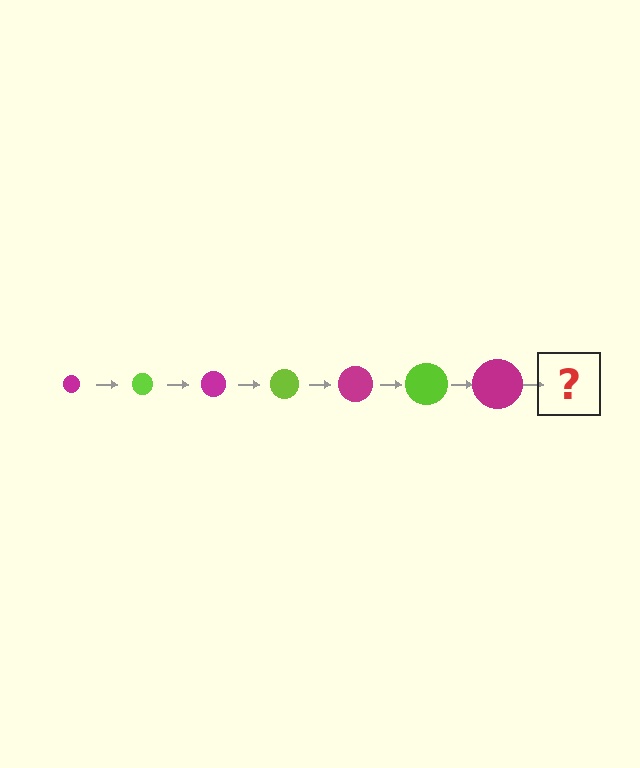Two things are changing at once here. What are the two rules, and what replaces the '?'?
The two rules are that the circle grows larger each step and the color cycles through magenta and lime. The '?' should be a lime circle, larger than the previous one.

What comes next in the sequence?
The next element should be a lime circle, larger than the previous one.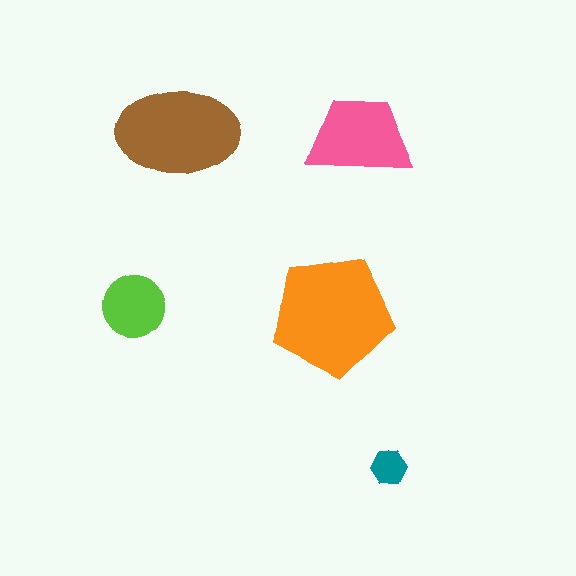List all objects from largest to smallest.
The orange pentagon, the brown ellipse, the pink trapezoid, the lime circle, the teal hexagon.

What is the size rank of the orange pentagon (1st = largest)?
1st.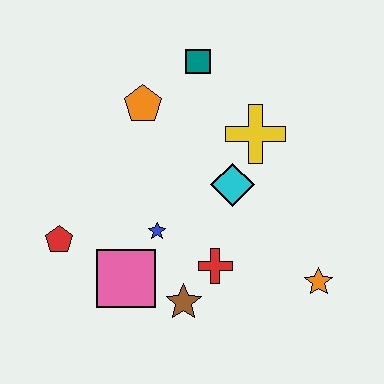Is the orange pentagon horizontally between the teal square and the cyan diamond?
No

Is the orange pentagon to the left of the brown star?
Yes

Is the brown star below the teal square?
Yes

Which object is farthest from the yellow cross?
The red pentagon is farthest from the yellow cross.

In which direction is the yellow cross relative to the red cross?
The yellow cross is above the red cross.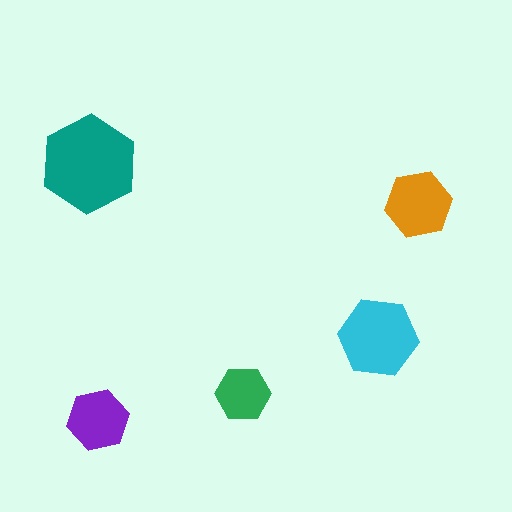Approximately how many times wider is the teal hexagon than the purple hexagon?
About 1.5 times wider.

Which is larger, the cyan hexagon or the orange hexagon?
The cyan one.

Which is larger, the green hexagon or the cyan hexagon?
The cyan one.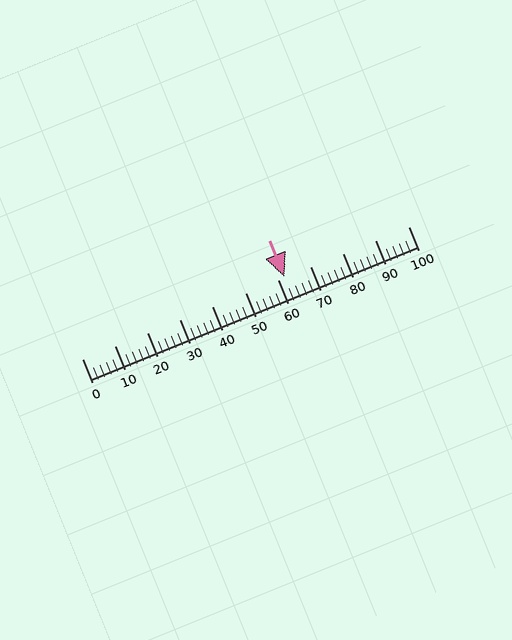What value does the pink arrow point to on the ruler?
The pink arrow points to approximately 62.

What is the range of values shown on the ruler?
The ruler shows values from 0 to 100.